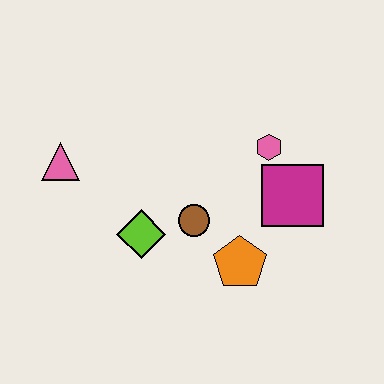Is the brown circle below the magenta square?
Yes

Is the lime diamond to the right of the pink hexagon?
No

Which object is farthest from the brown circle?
The pink triangle is farthest from the brown circle.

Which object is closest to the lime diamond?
The brown circle is closest to the lime diamond.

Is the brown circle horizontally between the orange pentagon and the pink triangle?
Yes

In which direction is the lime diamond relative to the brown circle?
The lime diamond is to the left of the brown circle.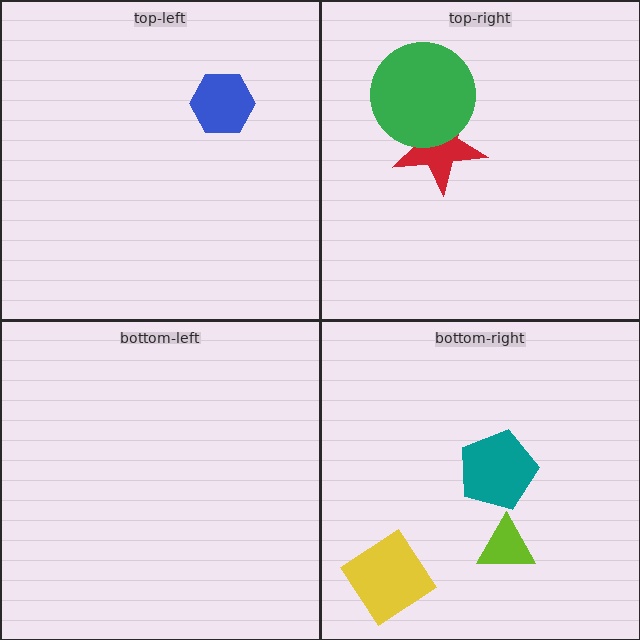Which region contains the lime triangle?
The bottom-right region.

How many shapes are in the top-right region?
2.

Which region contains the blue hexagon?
The top-left region.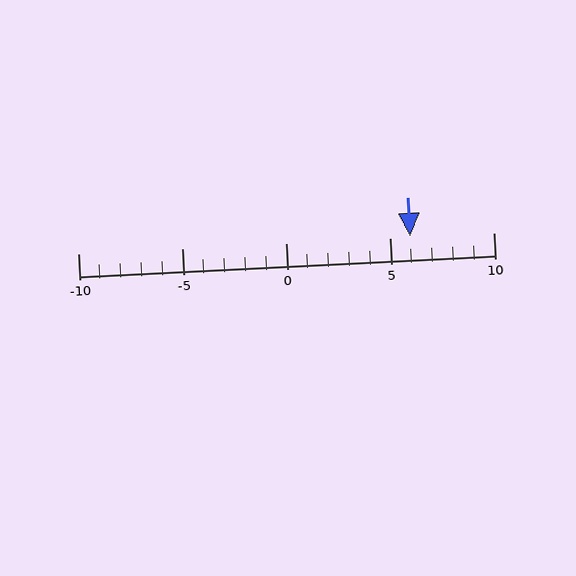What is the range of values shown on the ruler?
The ruler shows values from -10 to 10.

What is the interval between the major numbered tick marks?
The major tick marks are spaced 5 units apart.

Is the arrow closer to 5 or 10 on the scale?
The arrow is closer to 5.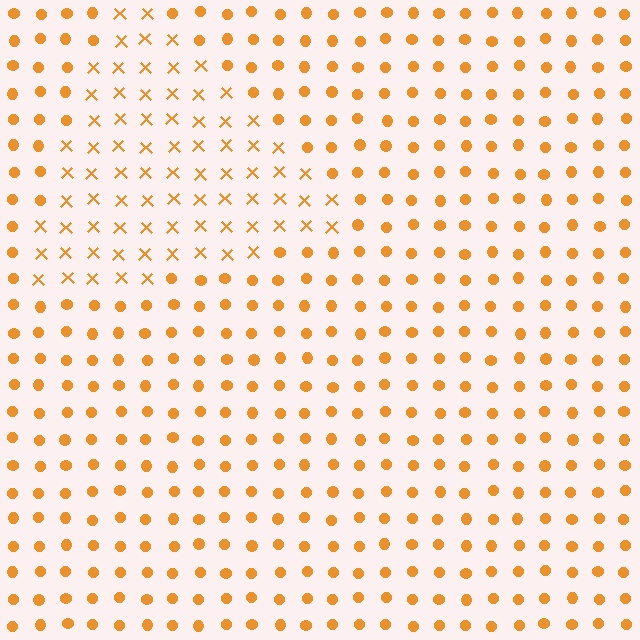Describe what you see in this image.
The image is filled with small orange elements arranged in a uniform grid. A triangle-shaped region contains X marks, while the surrounding area contains circles. The boundary is defined purely by the change in element shape.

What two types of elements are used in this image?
The image uses X marks inside the triangle region and circles outside it.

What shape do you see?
I see a triangle.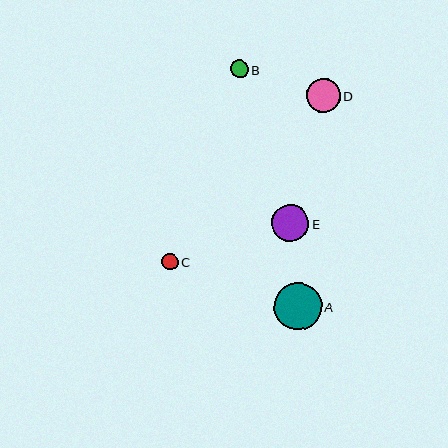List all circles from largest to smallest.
From largest to smallest: A, E, D, B, C.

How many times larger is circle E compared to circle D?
Circle E is approximately 1.1 times the size of circle D.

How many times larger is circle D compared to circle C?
Circle D is approximately 2.1 times the size of circle C.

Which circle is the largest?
Circle A is the largest with a size of approximately 48 pixels.